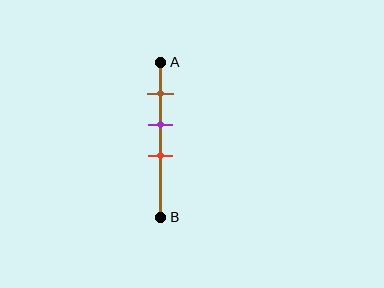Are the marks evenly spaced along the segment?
Yes, the marks are approximately evenly spaced.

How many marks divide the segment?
There are 3 marks dividing the segment.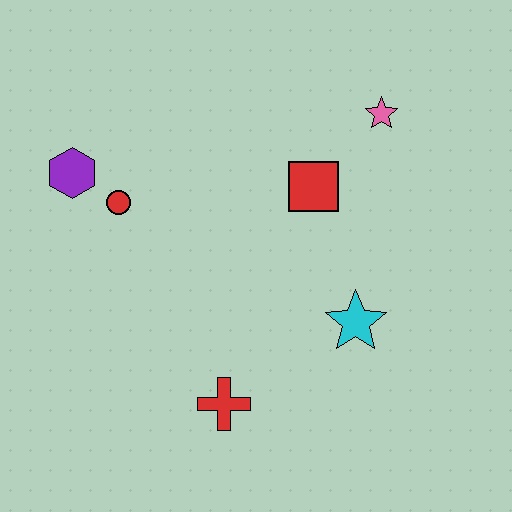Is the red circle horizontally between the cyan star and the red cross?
No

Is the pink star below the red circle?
No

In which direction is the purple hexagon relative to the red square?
The purple hexagon is to the left of the red square.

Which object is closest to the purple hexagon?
The red circle is closest to the purple hexagon.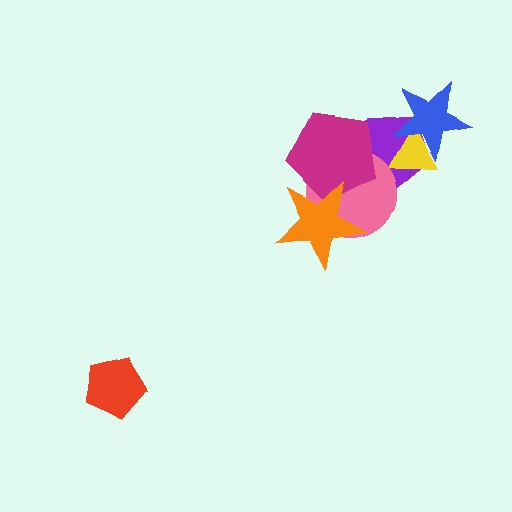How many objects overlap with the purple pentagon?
4 objects overlap with the purple pentagon.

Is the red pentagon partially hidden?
No, no other shape covers it.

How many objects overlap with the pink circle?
3 objects overlap with the pink circle.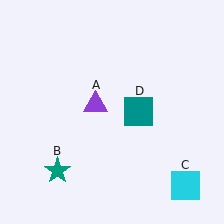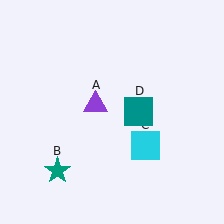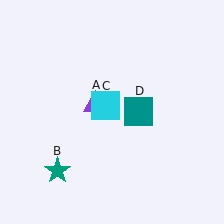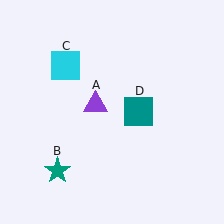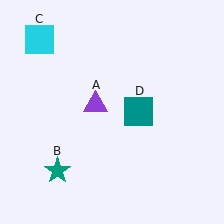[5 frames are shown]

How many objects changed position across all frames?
1 object changed position: cyan square (object C).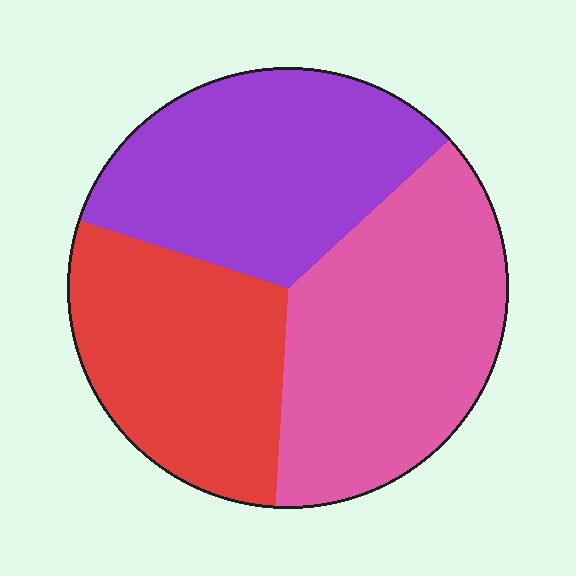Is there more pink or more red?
Pink.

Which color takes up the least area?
Red, at roughly 30%.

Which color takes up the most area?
Pink, at roughly 40%.